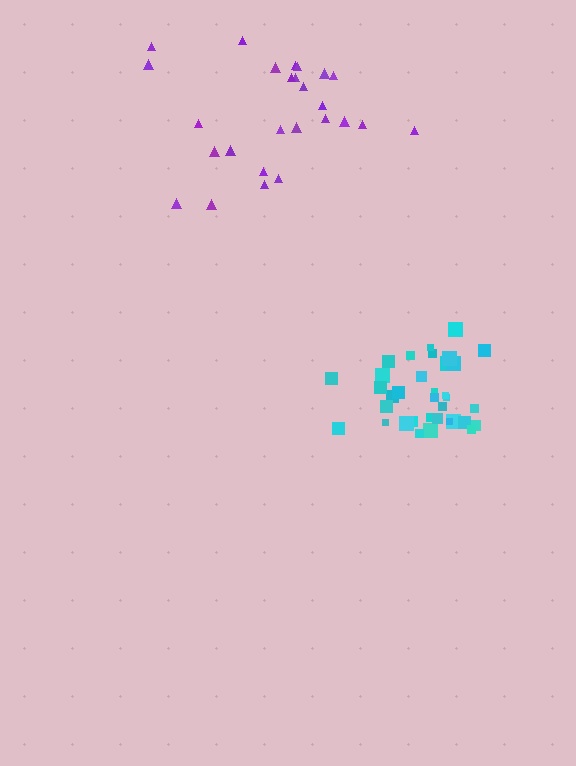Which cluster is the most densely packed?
Cyan.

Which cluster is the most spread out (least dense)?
Purple.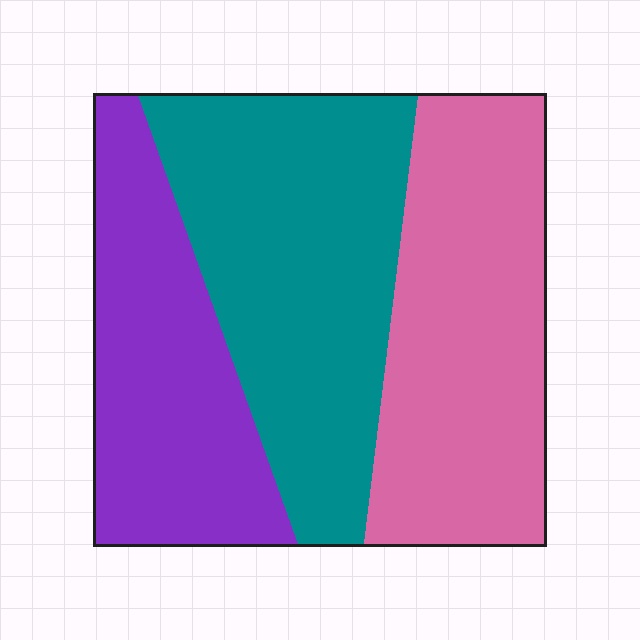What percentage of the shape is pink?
Pink covers 34% of the shape.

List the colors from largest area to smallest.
From largest to smallest: teal, pink, purple.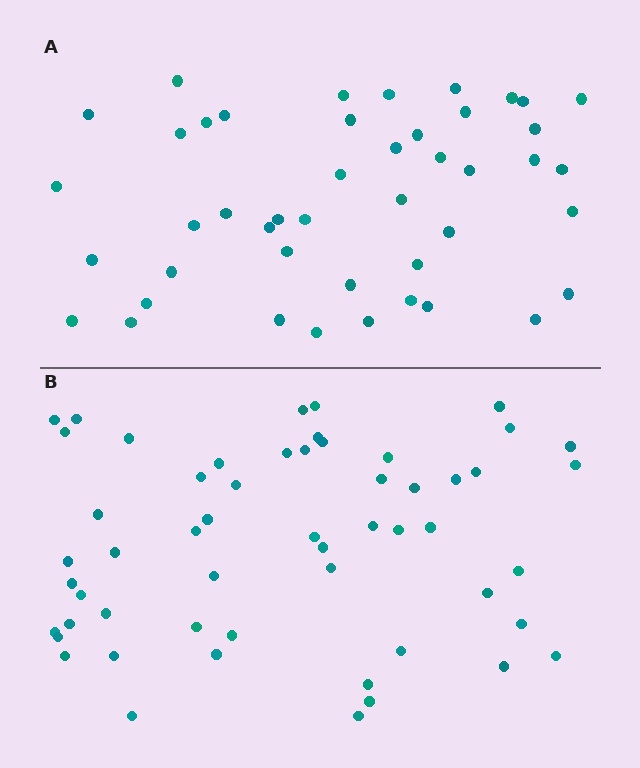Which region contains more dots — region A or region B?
Region B (the bottom region) has more dots.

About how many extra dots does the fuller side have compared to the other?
Region B has roughly 10 or so more dots than region A.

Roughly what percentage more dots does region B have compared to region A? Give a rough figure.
About 20% more.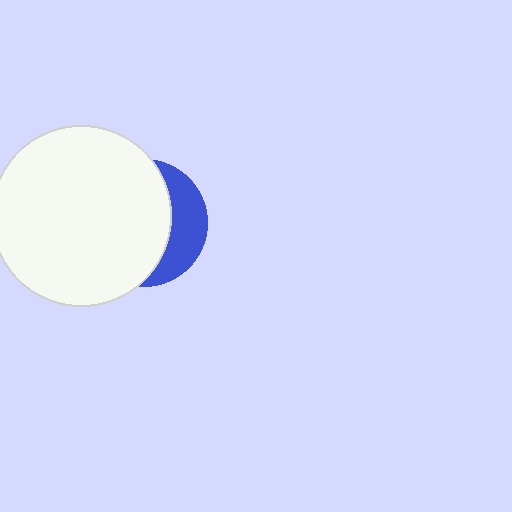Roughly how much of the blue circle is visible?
A small part of it is visible (roughly 31%).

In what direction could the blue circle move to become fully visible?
The blue circle could move right. That would shift it out from behind the white circle entirely.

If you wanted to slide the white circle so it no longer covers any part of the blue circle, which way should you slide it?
Slide it left — that is the most direct way to separate the two shapes.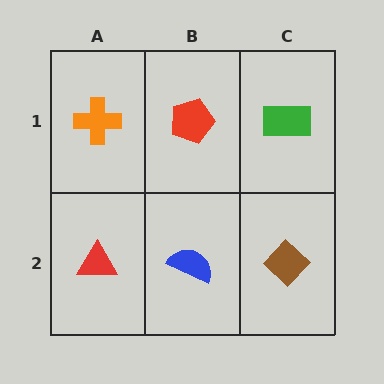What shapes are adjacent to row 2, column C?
A green rectangle (row 1, column C), a blue semicircle (row 2, column B).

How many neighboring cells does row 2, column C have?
2.